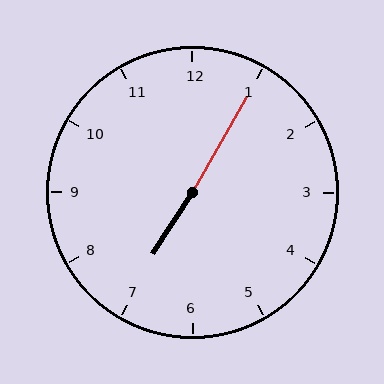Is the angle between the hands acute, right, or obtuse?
It is obtuse.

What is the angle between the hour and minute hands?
Approximately 178 degrees.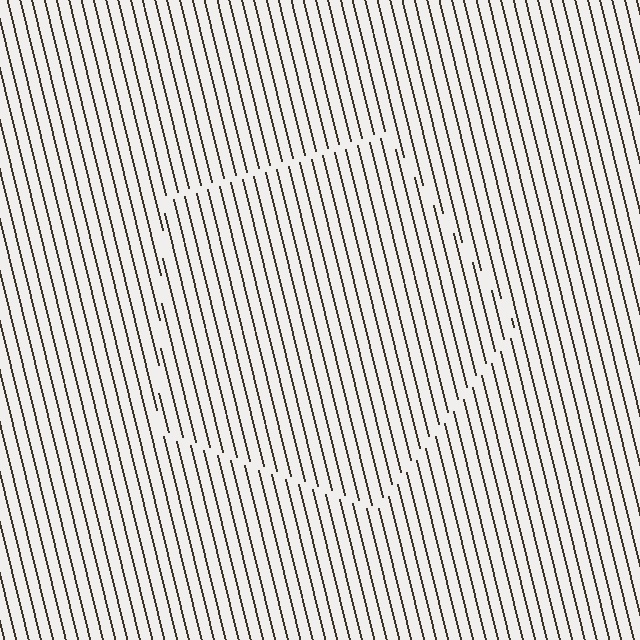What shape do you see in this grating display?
An illusory pentagon. The interior of the shape contains the same grating, shifted by half a period — the contour is defined by the phase discontinuity where line-ends from the inner and outer gratings abut.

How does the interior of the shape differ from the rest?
The interior of the shape contains the same grating, shifted by half a period — the contour is defined by the phase discontinuity where line-ends from the inner and outer gratings abut.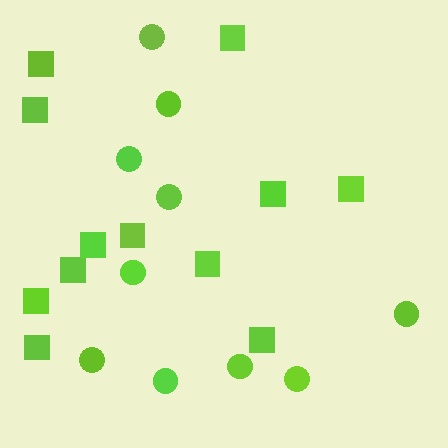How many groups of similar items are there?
There are 2 groups: one group of circles (10) and one group of squares (12).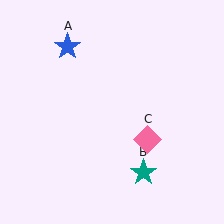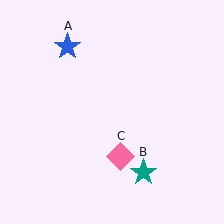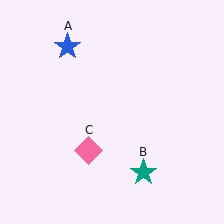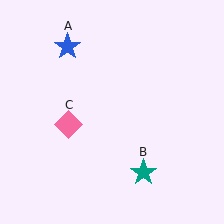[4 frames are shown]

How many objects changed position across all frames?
1 object changed position: pink diamond (object C).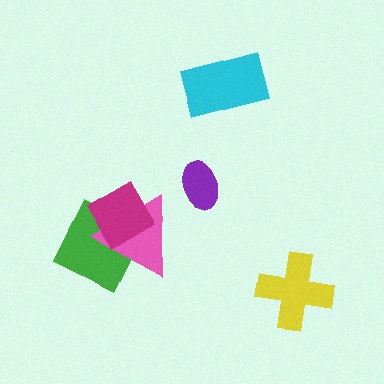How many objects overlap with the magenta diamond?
2 objects overlap with the magenta diamond.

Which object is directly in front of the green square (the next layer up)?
The pink triangle is directly in front of the green square.